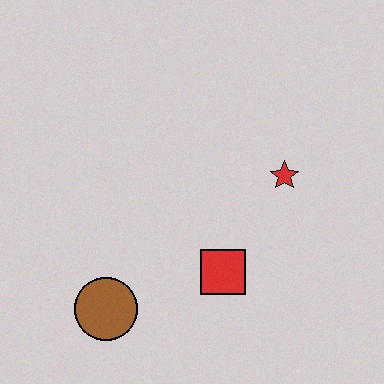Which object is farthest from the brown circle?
The red star is farthest from the brown circle.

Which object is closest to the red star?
The red square is closest to the red star.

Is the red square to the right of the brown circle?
Yes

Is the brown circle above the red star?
No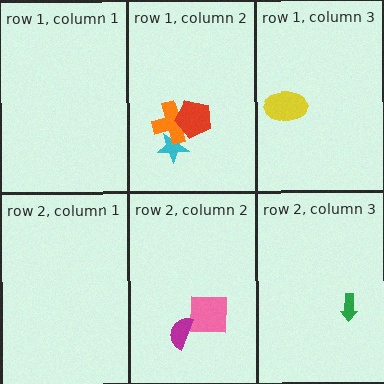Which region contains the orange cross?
The row 1, column 2 region.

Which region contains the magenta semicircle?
The row 2, column 2 region.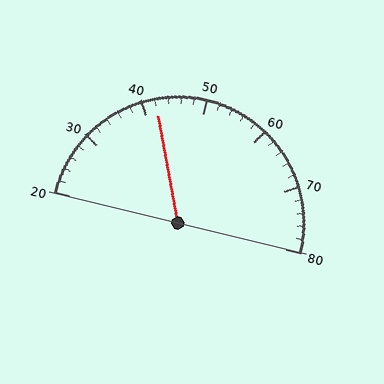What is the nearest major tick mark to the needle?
The nearest major tick mark is 40.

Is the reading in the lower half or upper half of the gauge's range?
The reading is in the lower half of the range (20 to 80).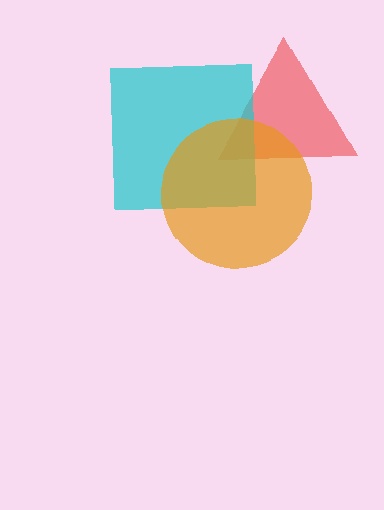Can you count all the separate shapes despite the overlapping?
Yes, there are 3 separate shapes.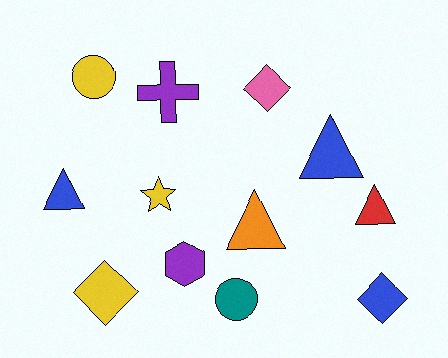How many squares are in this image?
There are no squares.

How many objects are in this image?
There are 12 objects.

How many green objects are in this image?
There are no green objects.